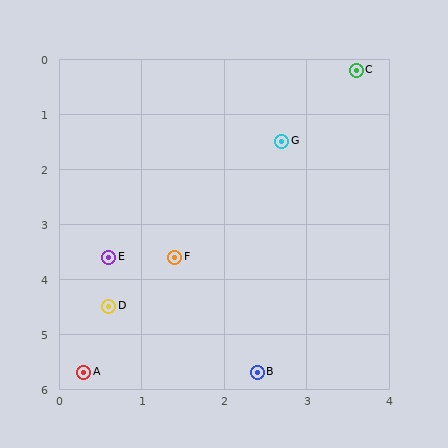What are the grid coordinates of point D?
Point D is at approximately (0.6, 4.5).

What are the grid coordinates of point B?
Point B is at approximately (2.4, 5.7).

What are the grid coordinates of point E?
Point E is at approximately (0.6, 3.6).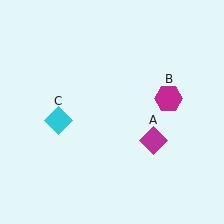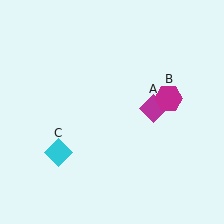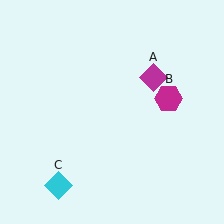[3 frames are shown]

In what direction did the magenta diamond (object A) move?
The magenta diamond (object A) moved up.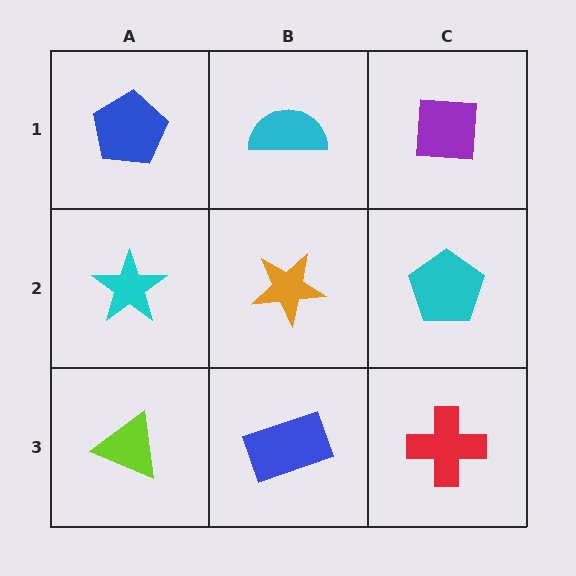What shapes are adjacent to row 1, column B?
An orange star (row 2, column B), a blue pentagon (row 1, column A), a purple square (row 1, column C).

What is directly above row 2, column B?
A cyan semicircle.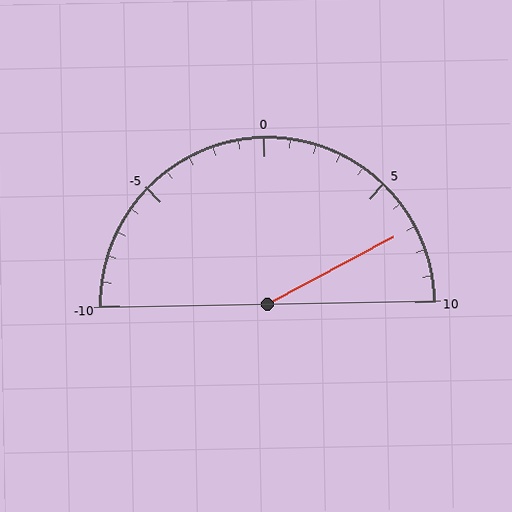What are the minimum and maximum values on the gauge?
The gauge ranges from -10 to 10.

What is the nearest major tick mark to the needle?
The nearest major tick mark is 5.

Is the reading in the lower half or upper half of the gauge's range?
The reading is in the upper half of the range (-10 to 10).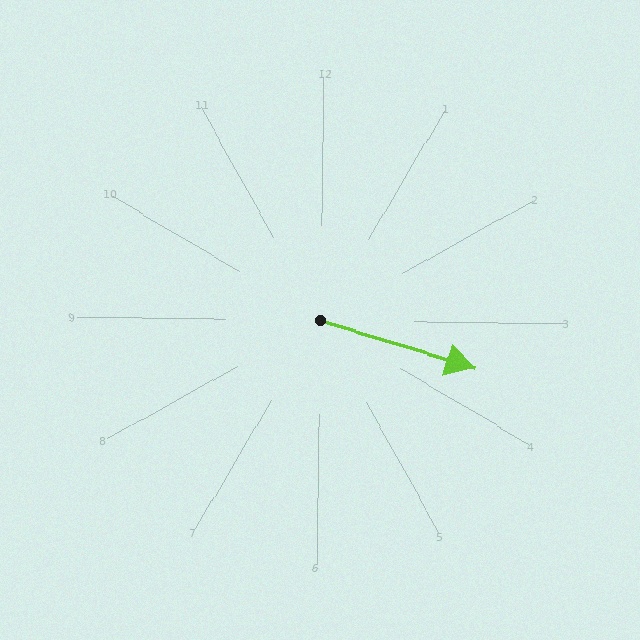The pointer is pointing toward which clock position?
Roughly 4 o'clock.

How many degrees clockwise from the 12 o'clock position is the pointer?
Approximately 106 degrees.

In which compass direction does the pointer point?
East.